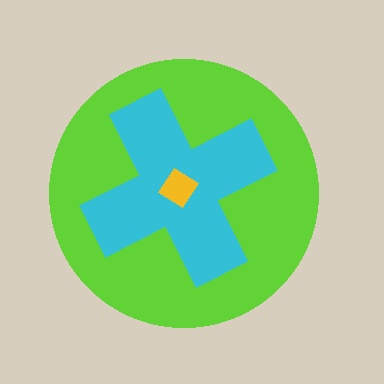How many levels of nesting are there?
3.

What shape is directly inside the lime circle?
The cyan cross.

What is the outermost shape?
The lime circle.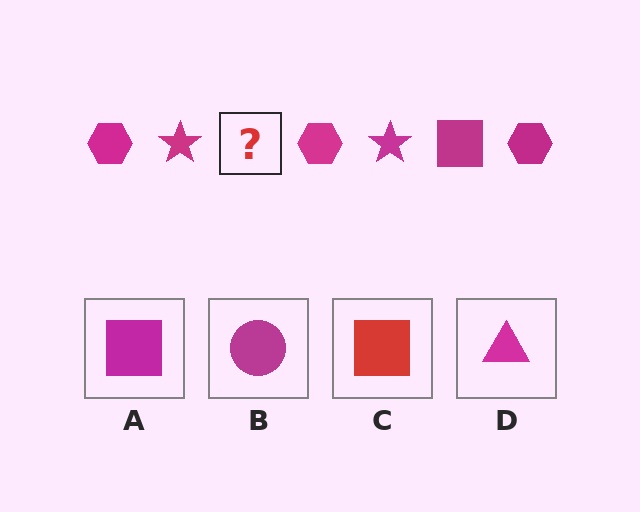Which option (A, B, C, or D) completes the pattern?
A.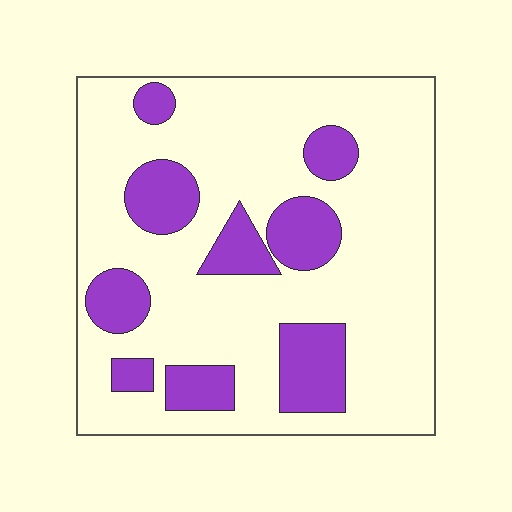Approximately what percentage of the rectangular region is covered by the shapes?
Approximately 25%.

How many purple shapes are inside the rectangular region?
9.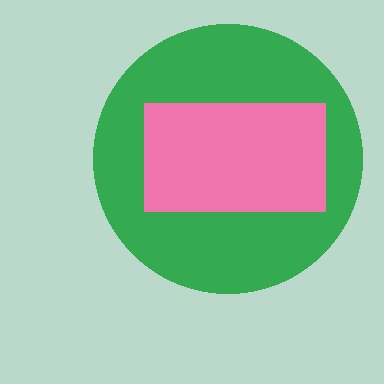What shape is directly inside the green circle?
The pink rectangle.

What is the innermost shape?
The pink rectangle.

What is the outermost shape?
The green circle.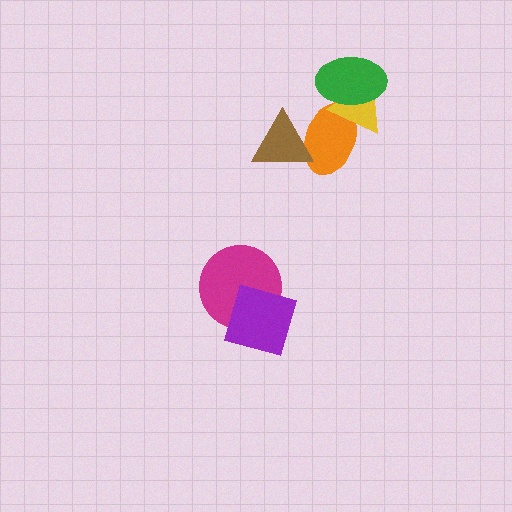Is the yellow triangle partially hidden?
Yes, it is partially covered by another shape.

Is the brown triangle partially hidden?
No, no other shape covers it.